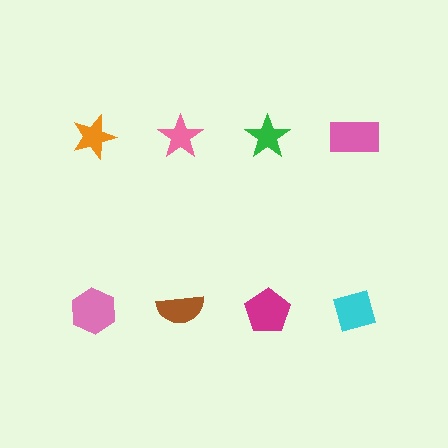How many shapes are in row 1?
4 shapes.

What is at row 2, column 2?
A brown semicircle.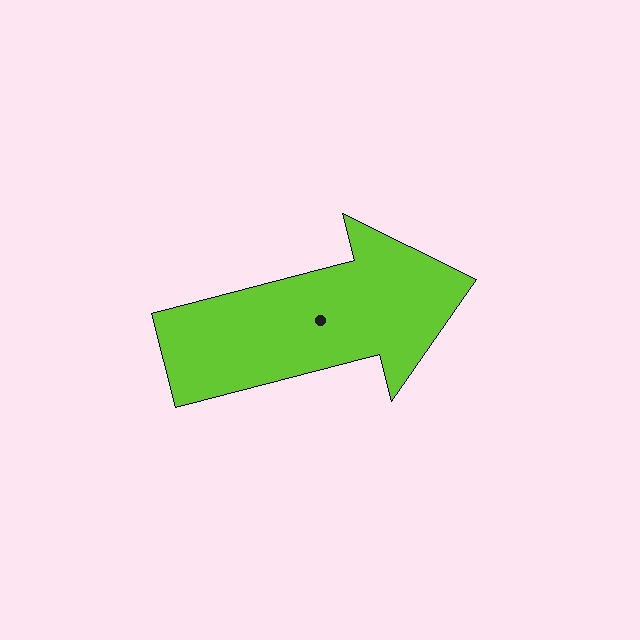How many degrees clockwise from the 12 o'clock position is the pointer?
Approximately 75 degrees.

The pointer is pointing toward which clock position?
Roughly 3 o'clock.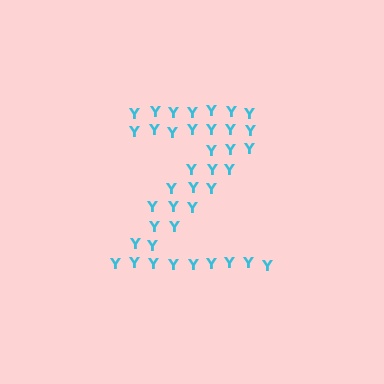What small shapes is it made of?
It is made of small letter Y's.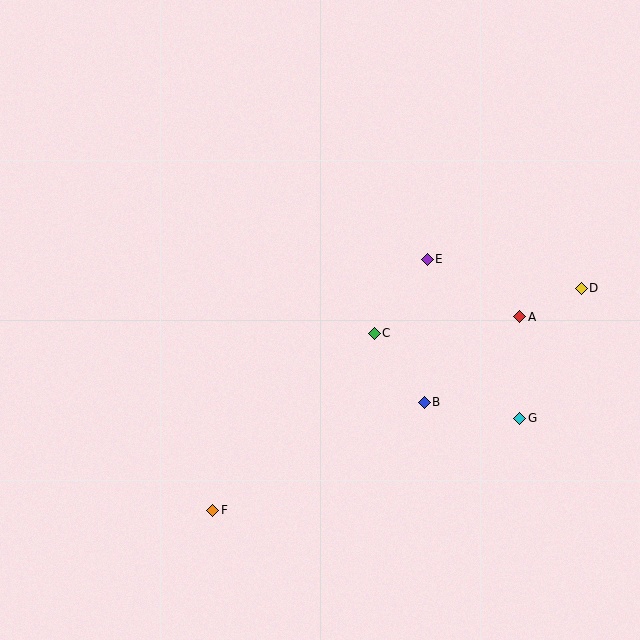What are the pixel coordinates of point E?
Point E is at (427, 259).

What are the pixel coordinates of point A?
Point A is at (520, 317).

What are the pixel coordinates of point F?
Point F is at (213, 510).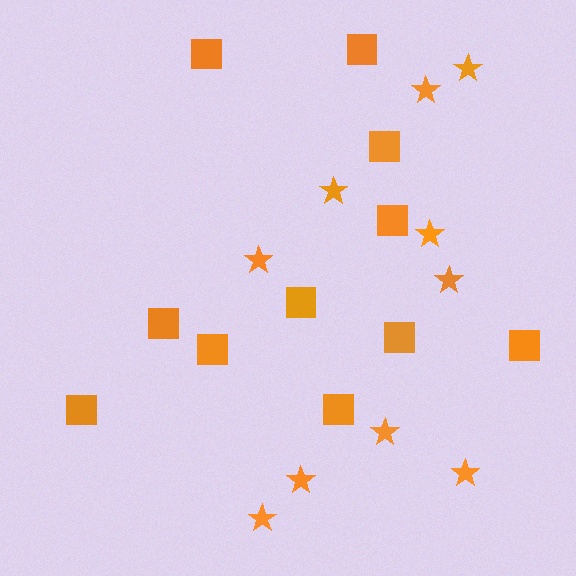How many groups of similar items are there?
There are 2 groups: one group of squares (11) and one group of stars (10).